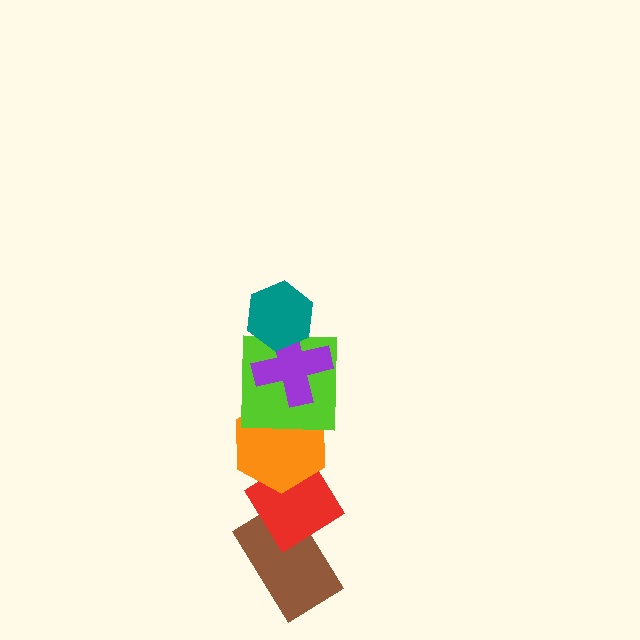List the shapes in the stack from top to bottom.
From top to bottom: the teal hexagon, the purple cross, the lime square, the orange hexagon, the red diamond, the brown rectangle.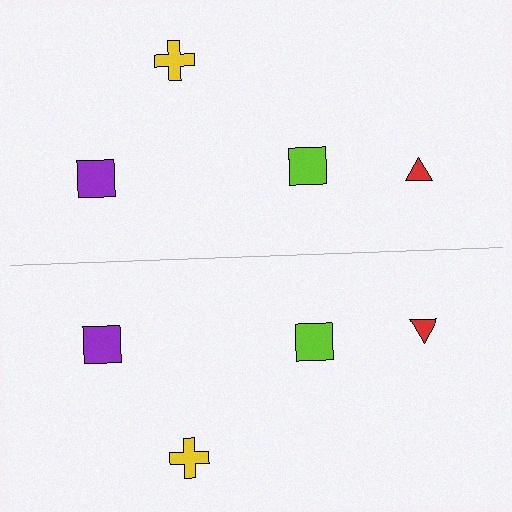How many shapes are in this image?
There are 8 shapes in this image.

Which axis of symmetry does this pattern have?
The pattern has a horizontal axis of symmetry running through the center of the image.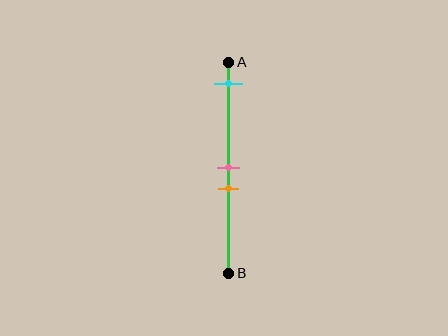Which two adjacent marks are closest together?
The pink and orange marks are the closest adjacent pair.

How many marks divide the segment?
There are 3 marks dividing the segment.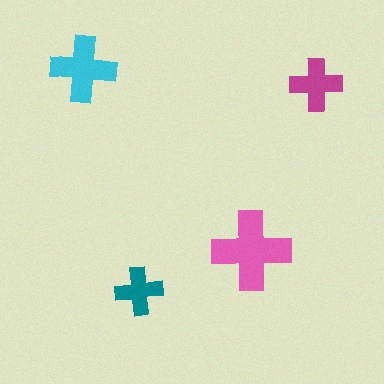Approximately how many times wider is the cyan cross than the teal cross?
About 1.5 times wider.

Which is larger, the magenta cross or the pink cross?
The pink one.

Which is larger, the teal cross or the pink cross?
The pink one.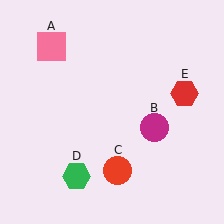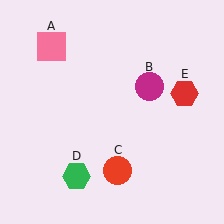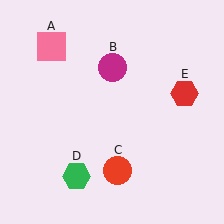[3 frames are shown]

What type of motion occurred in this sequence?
The magenta circle (object B) rotated counterclockwise around the center of the scene.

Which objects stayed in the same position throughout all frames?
Pink square (object A) and red circle (object C) and green hexagon (object D) and red hexagon (object E) remained stationary.